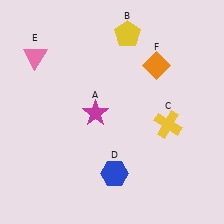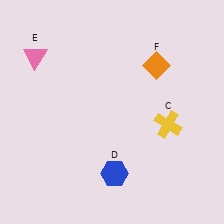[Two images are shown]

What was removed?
The magenta star (A), the yellow pentagon (B) were removed in Image 2.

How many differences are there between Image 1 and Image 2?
There are 2 differences between the two images.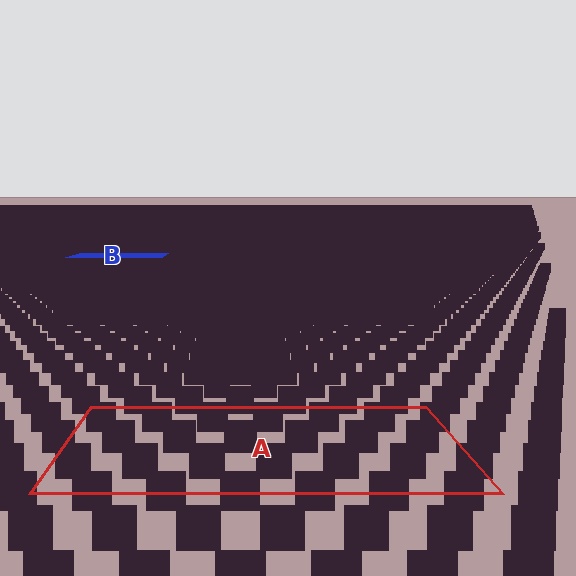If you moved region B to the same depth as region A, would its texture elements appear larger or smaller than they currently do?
They would appear larger. At a closer depth, the same texture elements are projected at a bigger on-screen size.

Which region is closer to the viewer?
Region A is closer. The texture elements there are larger and more spread out.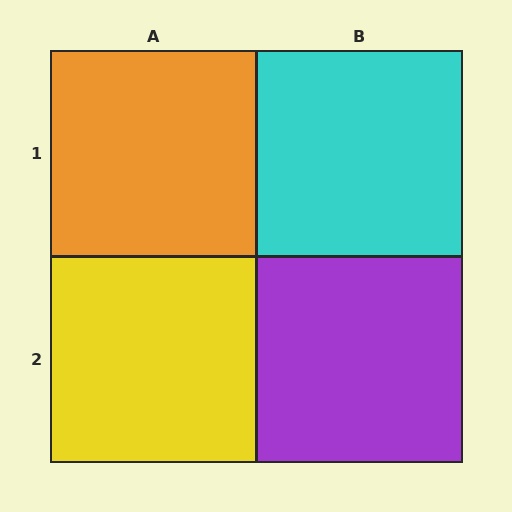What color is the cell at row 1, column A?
Orange.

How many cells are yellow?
1 cell is yellow.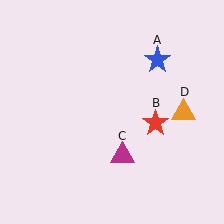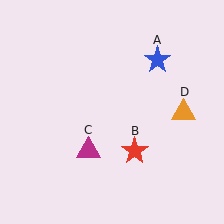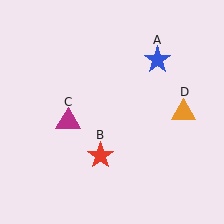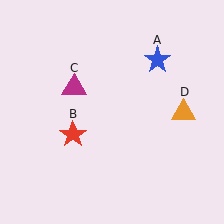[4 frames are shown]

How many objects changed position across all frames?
2 objects changed position: red star (object B), magenta triangle (object C).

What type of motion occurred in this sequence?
The red star (object B), magenta triangle (object C) rotated clockwise around the center of the scene.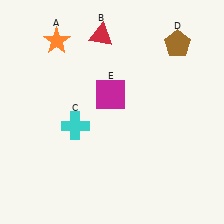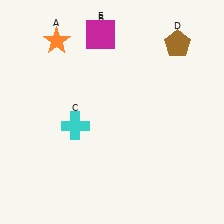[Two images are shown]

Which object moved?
The magenta square (E) moved up.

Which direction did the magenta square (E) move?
The magenta square (E) moved up.